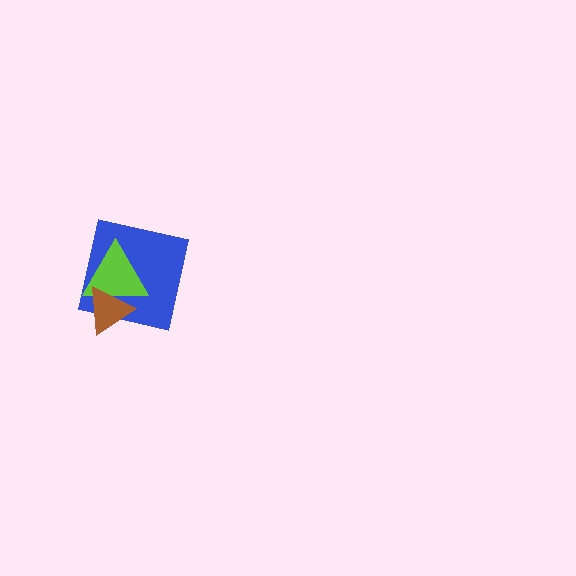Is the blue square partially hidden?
Yes, it is partially covered by another shape.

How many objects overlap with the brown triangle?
2 objects overlap with the brown triangle.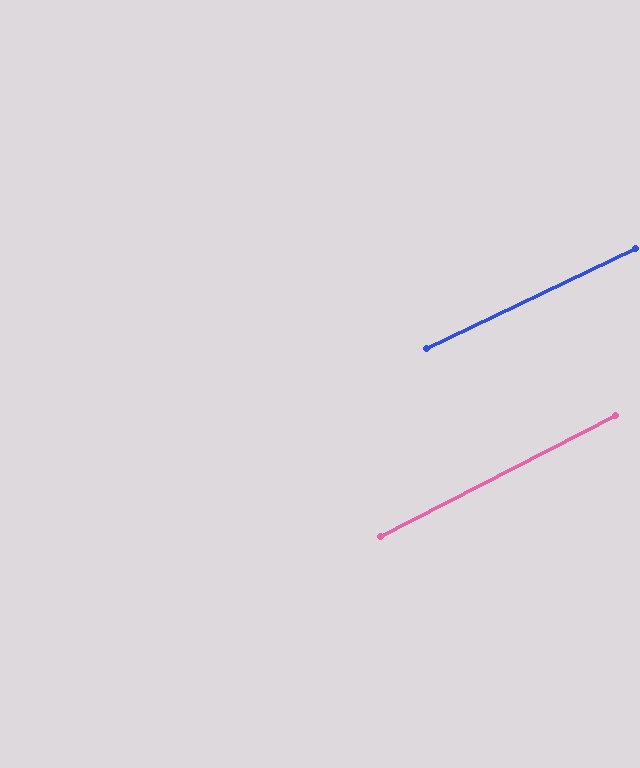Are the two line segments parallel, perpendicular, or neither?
Parallel — their directions differ by only 1.6°.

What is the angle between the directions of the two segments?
Approximately 2 degrees.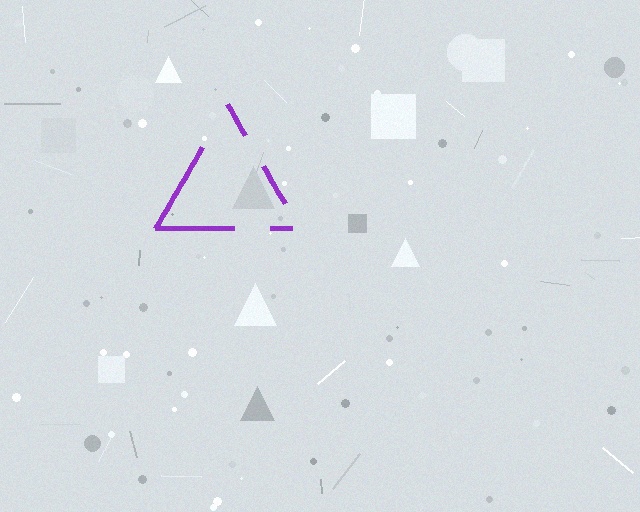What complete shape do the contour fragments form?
The contour fragments form a triangle.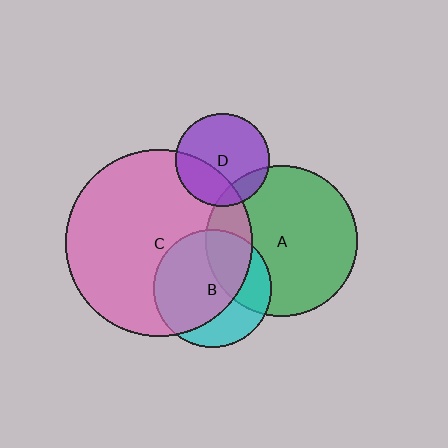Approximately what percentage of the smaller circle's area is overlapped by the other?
Approximately 70%.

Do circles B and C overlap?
Yes.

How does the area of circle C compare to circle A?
Approximately 1.5 times.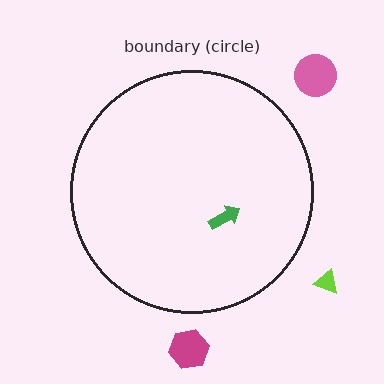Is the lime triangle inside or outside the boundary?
Outside.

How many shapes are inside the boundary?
1 inside, 3 outside.